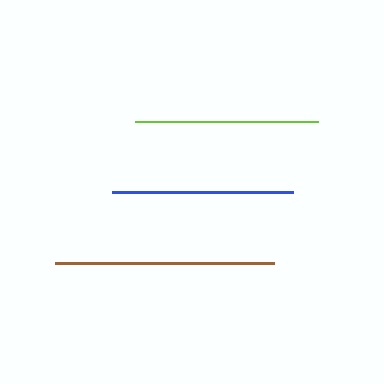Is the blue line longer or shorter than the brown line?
The brown line is longer than the blue line.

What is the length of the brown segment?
The brown segment is approximately 219 pixels long.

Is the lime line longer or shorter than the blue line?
The lime line is longer than the blue line.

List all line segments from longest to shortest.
From longest to shortest: brown, lime, blue.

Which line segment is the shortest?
The blue line is the shortest at approximately 181 pixels.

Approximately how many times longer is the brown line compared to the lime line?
The brown line is approximately 1.2 times the length of the lime line.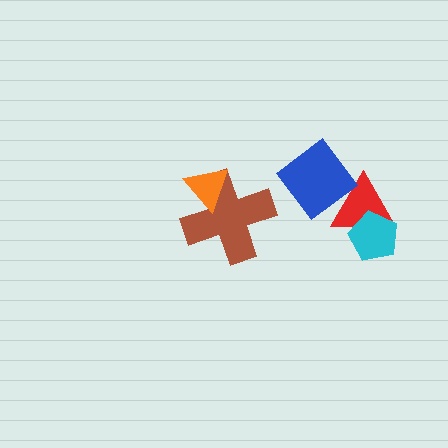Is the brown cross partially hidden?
Yes, it is partially covered by another shape.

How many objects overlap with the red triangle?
2 objects overlap with the red triangle.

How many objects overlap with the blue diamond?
1 object overlaps with the blue diamond.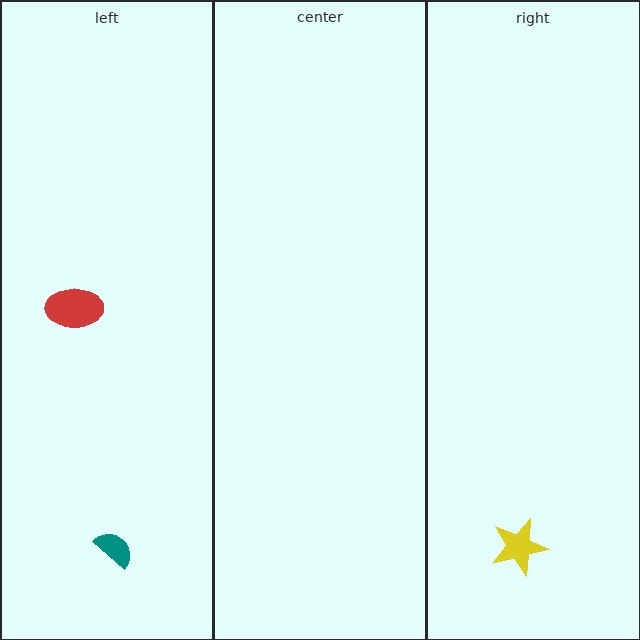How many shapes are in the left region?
2.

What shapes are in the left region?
The teal semicircle, the red ellipse.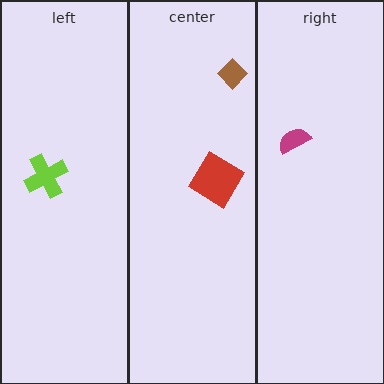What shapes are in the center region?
The brown diamond, the red diamond.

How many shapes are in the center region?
2.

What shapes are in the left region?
The lime cross.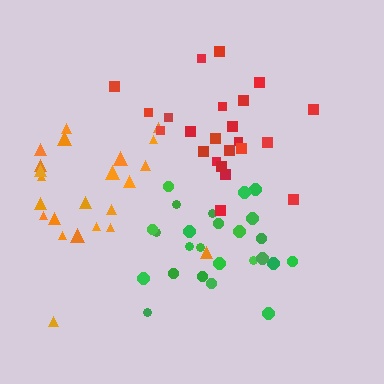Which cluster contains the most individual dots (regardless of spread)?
Green (25).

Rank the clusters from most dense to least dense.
green, red, orange.